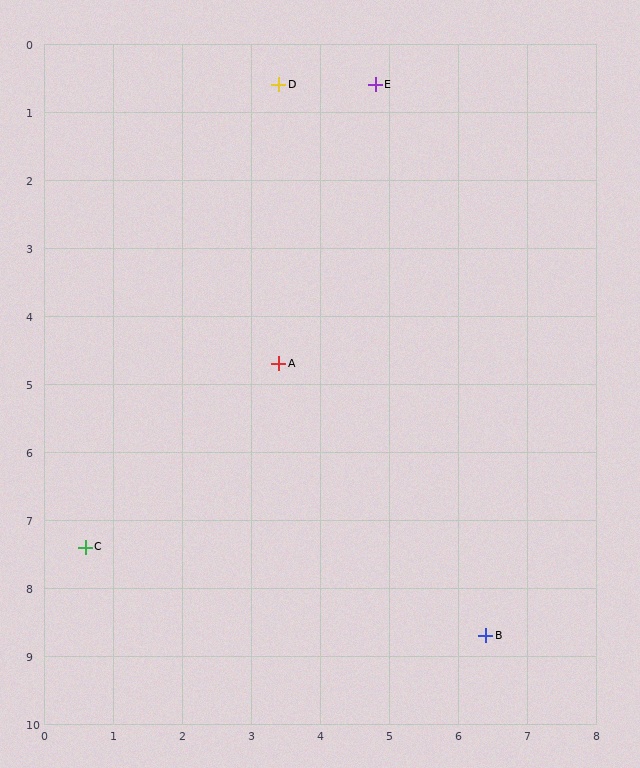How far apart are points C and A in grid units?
Points C and A are about 3.9 grid units apart.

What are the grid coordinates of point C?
Point C is at approximately (0.6, 7.4).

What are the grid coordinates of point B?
Point B is at approximately (6.4, 8.7).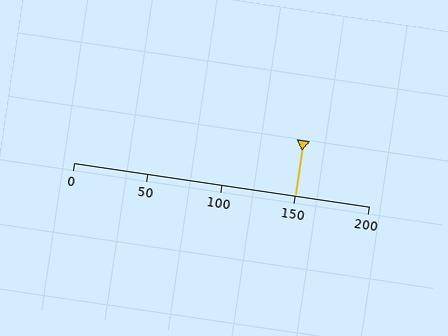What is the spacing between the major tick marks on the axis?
The major ticks are spaced 50 apart.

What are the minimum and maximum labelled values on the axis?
The axis runs from 0 to 200.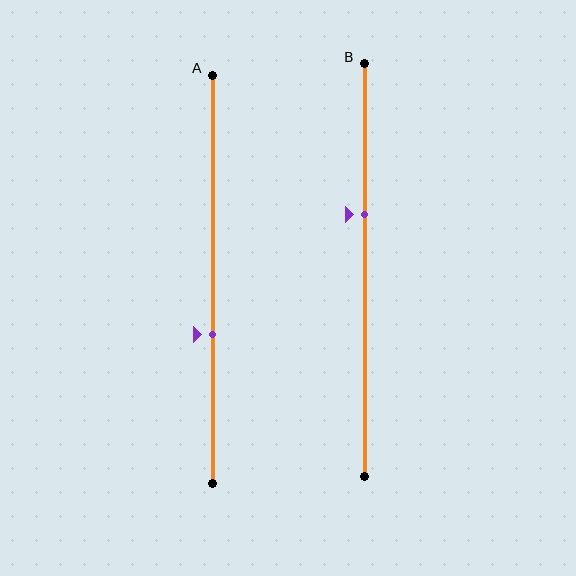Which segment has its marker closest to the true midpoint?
Segment B has its marker closest to the true midpoint.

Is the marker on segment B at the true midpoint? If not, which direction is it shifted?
No, the marker on segment B is shifted upward by about 13% of the segment length.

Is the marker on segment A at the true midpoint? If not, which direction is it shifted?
No, the marker on segment A is shifted downward by about 13% of the segment length.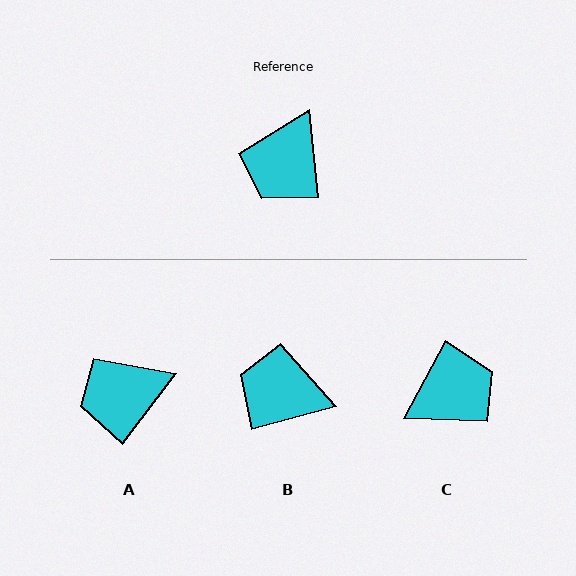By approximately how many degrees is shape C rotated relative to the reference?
Approximately 146 degrees counter-clockwise.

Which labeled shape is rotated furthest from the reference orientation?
C, about 146 degrees away.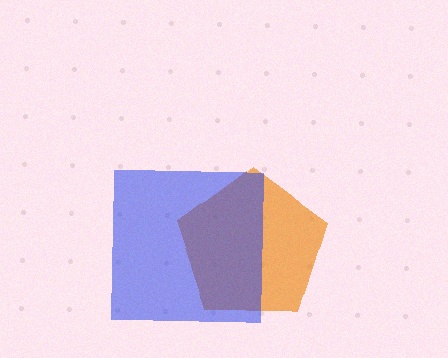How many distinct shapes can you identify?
There are 2 distinct shapes: an orange pentagon, a blue square.